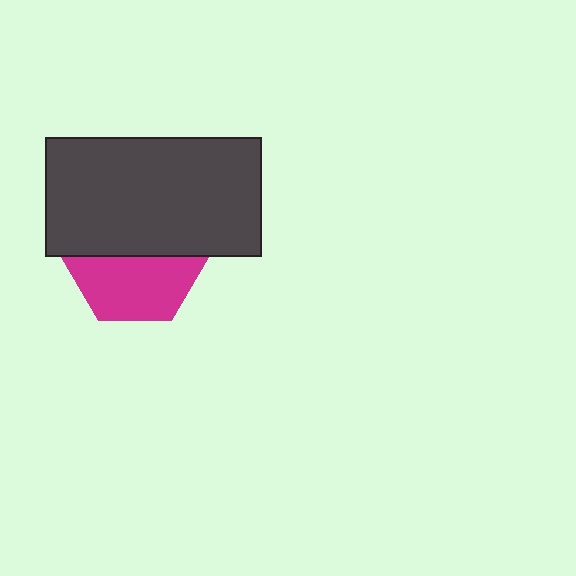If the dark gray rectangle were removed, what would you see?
You would see the complete magenta hexagon.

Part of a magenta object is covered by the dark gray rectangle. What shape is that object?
It is a hexagon.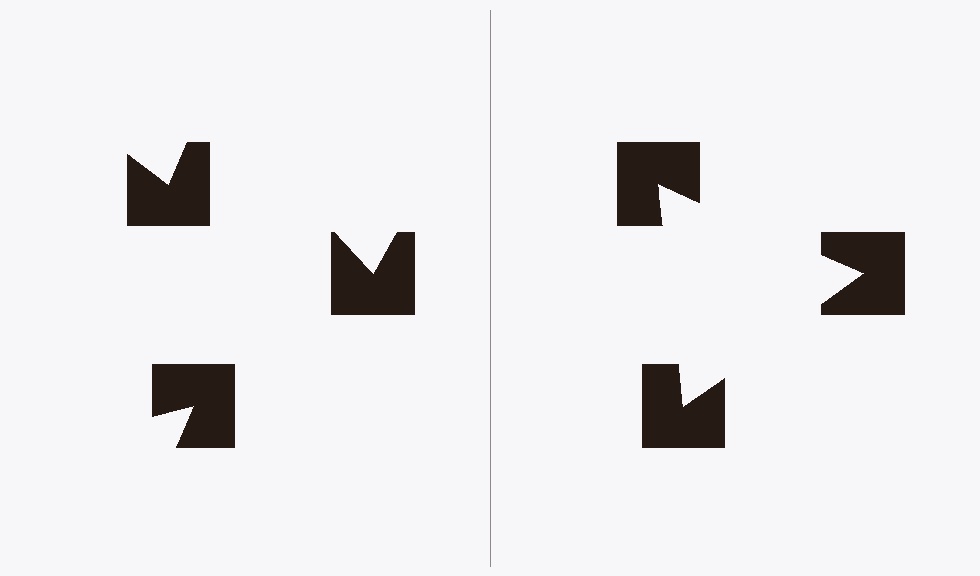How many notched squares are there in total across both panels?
6 — 3 on each side.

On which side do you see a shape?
An illusory triangle appears on the right side. On the left side the wedge cuts are rotated, so no coherent shape forms.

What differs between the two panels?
The notched squares are positioned identically on both sides; only the wedge orientations differ. On the right they align to a triangle; on the left they are misaligned.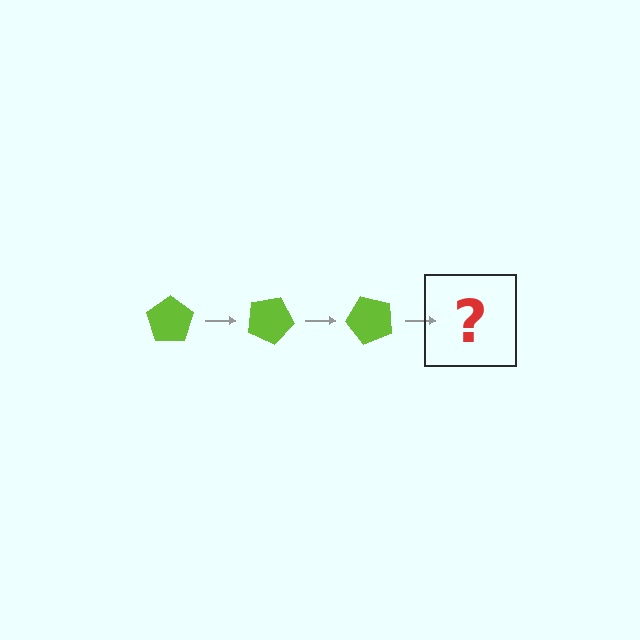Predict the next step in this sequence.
The next step is a lime pentagon rotated 75 degrees.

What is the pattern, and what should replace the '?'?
The pattern is that the pentagon rotates 25 degrees each step. The '?' should be a lime pentagon rotated 75 degrees.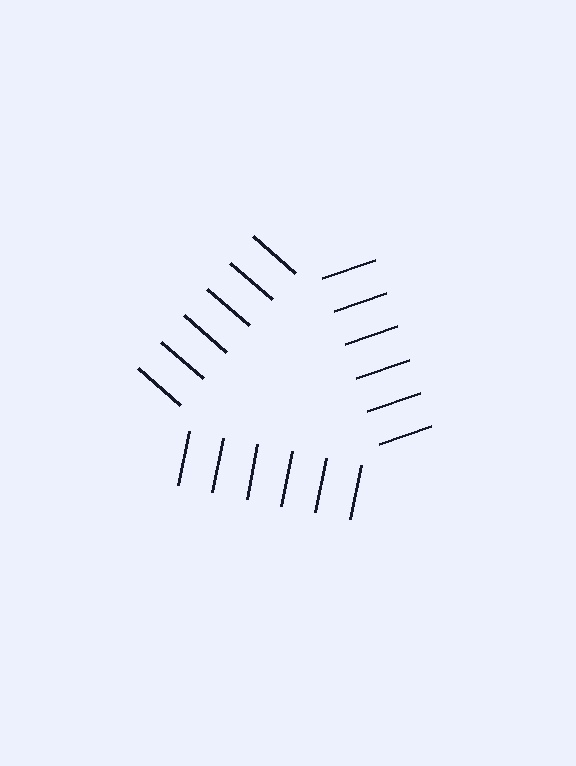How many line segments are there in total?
18 — 6 along each of the 3 edges.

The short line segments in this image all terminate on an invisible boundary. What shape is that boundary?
An illusory triangle — the line segments terminate on its edges but no continuous stroke is drawn.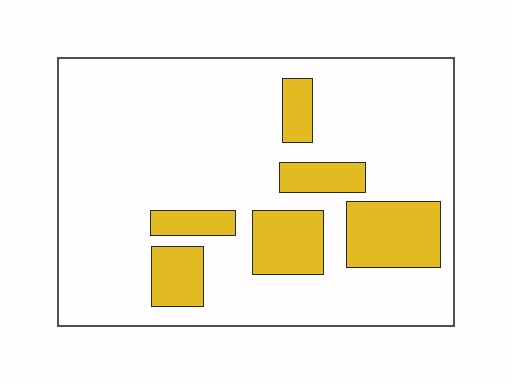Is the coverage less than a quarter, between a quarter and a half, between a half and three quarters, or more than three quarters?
Less than a quarter.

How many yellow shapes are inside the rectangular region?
6.